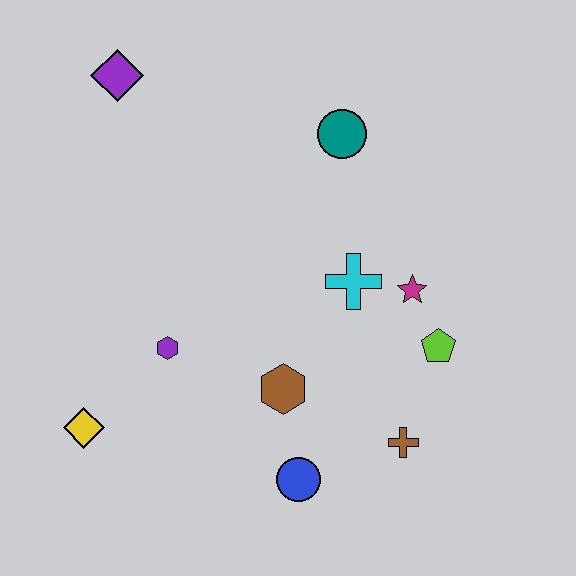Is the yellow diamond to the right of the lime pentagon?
No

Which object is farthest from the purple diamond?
The brown cross is farthest from the purple diamond.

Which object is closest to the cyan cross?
The magenta star is closest to the cyan cross.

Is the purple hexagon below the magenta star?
Yes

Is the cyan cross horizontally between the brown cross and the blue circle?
Yes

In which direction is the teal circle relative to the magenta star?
The teal circle is above the magenta star.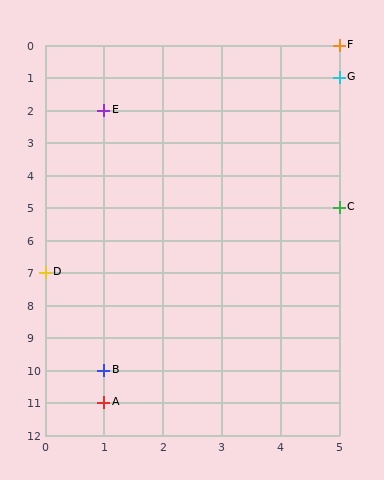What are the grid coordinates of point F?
Point F is at grid coordinates (5, 0).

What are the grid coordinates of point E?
Point E is at grid coordinates (1, 2).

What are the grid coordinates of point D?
Point D is at grid coordinates (0, 7).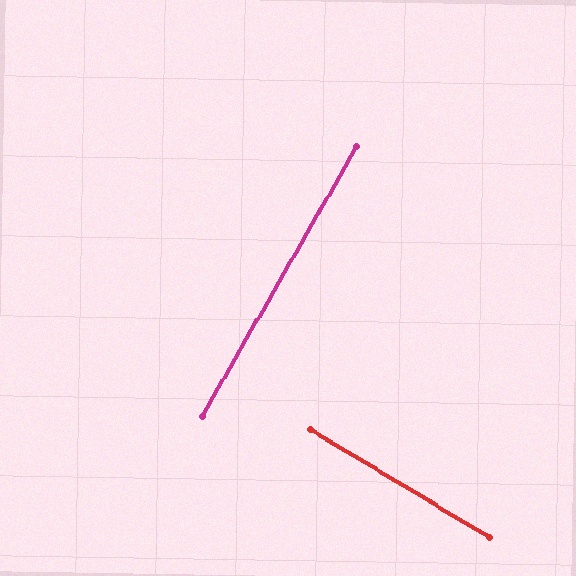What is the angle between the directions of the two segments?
Approximately 89 degrees.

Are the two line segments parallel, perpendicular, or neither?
Perpendicular — they meet at approximately 89°.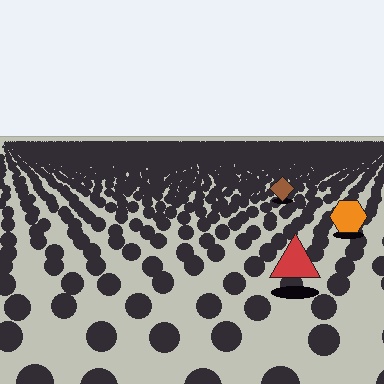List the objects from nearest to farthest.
From nearest to farthest: the red triangle, the orange hexagon, the brown diamond.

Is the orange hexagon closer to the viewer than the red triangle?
No. The red triangle is closer — you can tell from the texture gradient: the ground texture is coarser near it.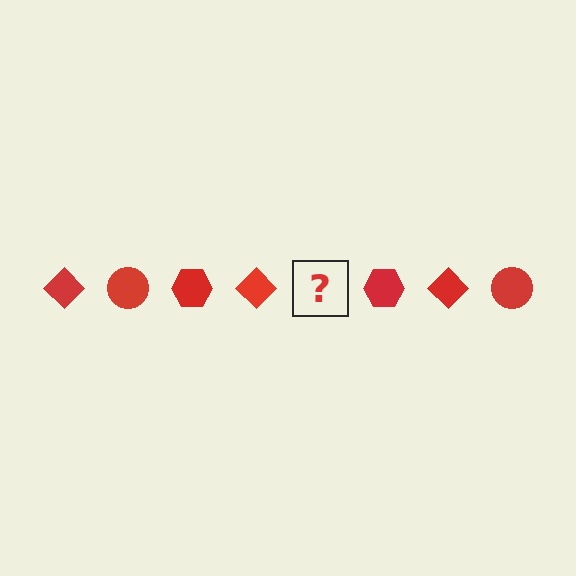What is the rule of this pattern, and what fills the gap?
The rule is that the pattern cycles through diamond, circle, hexagon shapes in red. The gap should be filled with a red circle.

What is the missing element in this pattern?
The missing element is a red circle.